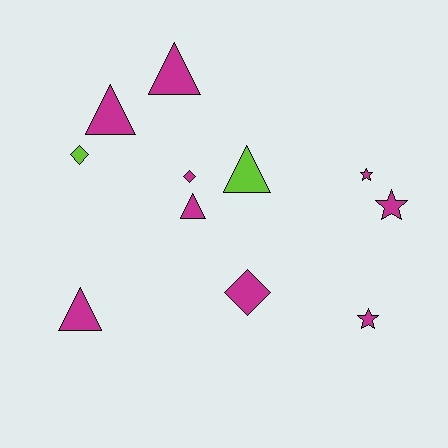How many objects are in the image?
There are 11 objects.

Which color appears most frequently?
Magenta, with 9 objects.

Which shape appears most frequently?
Triangle, with 5 objects.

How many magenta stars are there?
There are 3 magenta stars.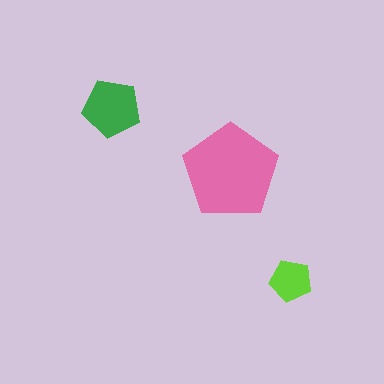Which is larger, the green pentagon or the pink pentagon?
The pink one.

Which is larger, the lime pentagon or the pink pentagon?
The pink one.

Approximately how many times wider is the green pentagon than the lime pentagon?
About 1.5 times wider.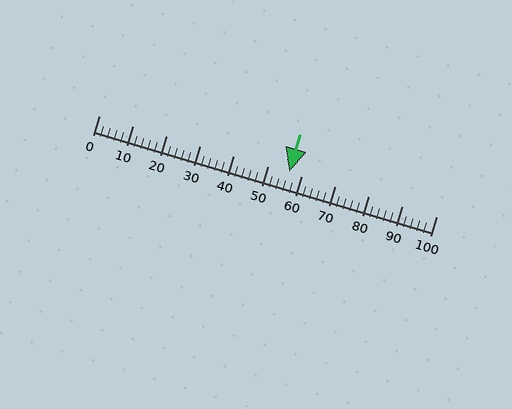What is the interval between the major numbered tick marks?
The major tick marks are spaced 10 units apart.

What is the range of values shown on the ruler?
The ruler shows values from 0 to 100.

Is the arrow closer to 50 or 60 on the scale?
The arrow is closer to 60.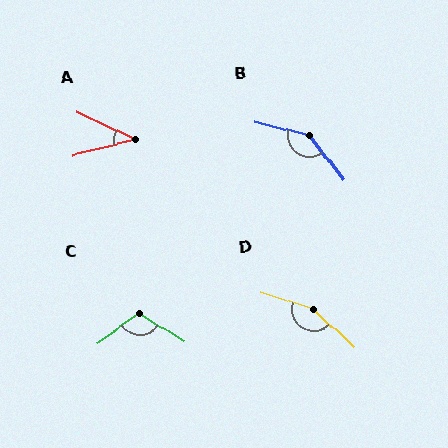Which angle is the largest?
D, at approximately 155 degrees.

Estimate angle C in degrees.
Approximately 112 degrees.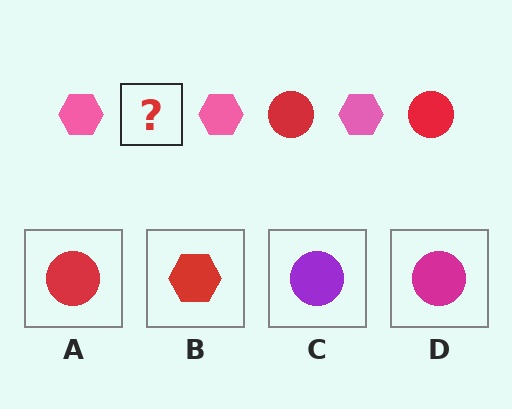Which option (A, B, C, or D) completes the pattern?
A.